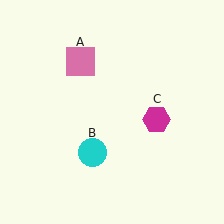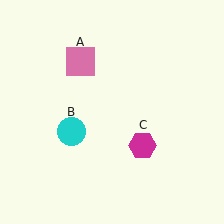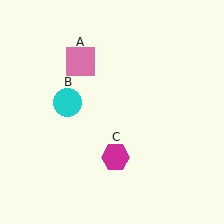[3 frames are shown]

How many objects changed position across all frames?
2 objects changed position: cyan circle (object B), magenta hexagon (object C).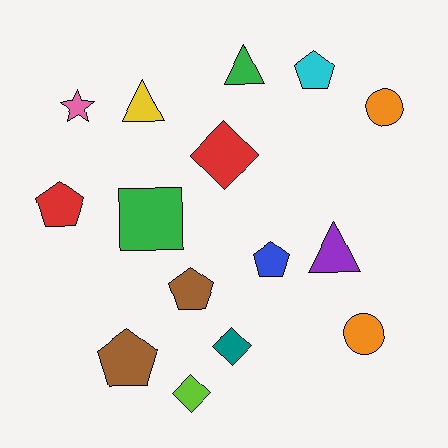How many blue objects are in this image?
There is 1 blue object.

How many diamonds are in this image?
There are 3 diamonds.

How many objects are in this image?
There are 15 objects.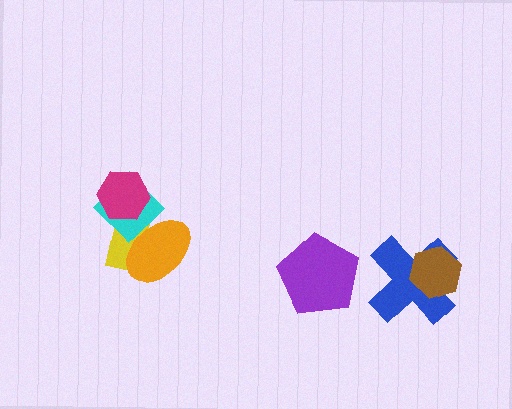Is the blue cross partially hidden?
Yes, it is partially covered by another shape.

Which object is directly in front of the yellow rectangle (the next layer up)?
The cyan diamond is directly in front of the yellow rectangle.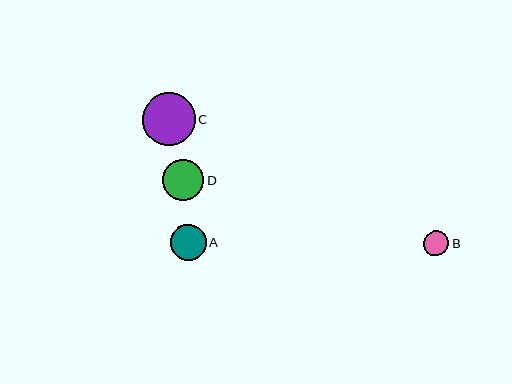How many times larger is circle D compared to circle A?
Circle D is approximately 1.2 times the size of circle A.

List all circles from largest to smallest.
From largest to smallest: C, D, A, B.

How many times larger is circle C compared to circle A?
Circle C is approximately 1.5 times the size of circle A.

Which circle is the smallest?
Circle B is the smallest with a size of approximately 25 pixels.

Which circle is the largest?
Circle C is the largest with a size of approximately 53 pixels.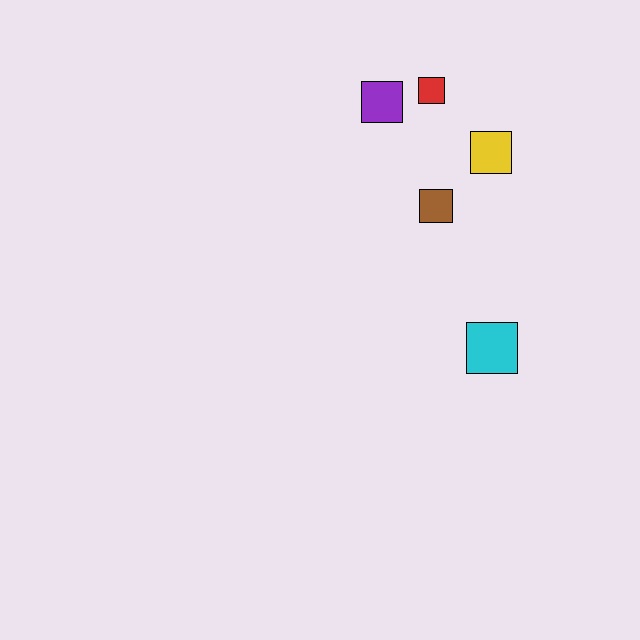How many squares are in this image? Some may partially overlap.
There are 5 squares.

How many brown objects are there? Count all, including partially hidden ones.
There is 1 brown object.